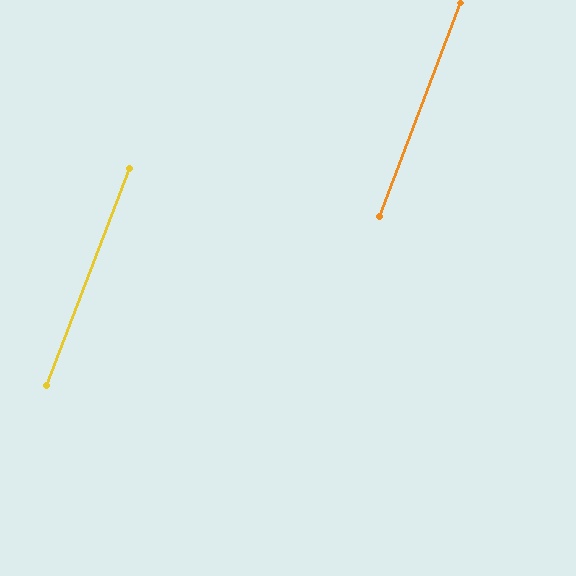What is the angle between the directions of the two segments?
Approximately 0 degrees.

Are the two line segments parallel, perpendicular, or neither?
Parallel — their directions differ by only 0.2°.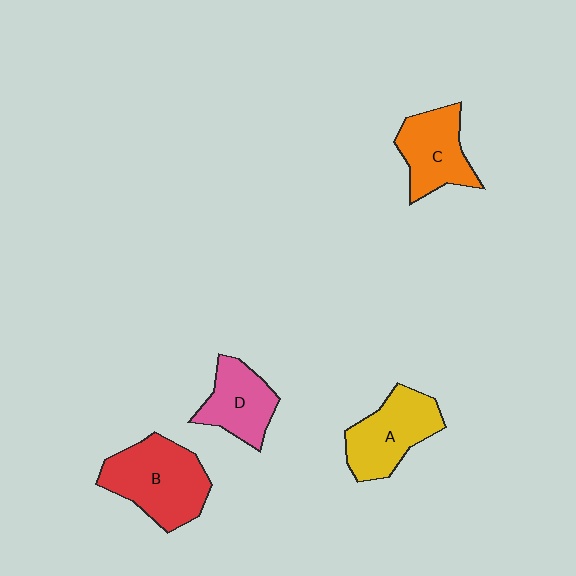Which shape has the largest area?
Shape B (red).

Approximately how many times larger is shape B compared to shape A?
Approximately 1.2 times.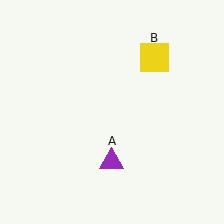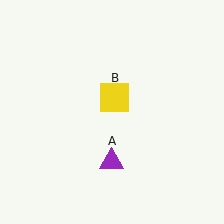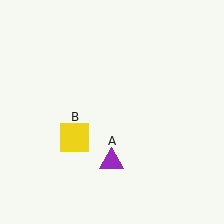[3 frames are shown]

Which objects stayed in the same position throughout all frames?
Purple triangle (object A) remained stationary.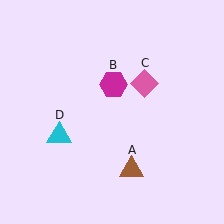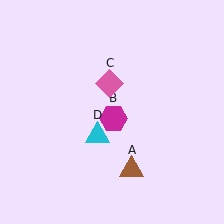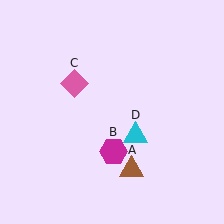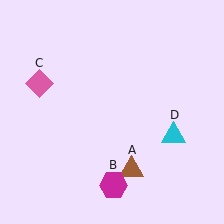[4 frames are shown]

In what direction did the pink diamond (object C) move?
The pink diamond (object C) moved left.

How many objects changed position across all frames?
3 objects changed position: magenta hexagon (object B), pink diamond (object C), cyan triangle (object D).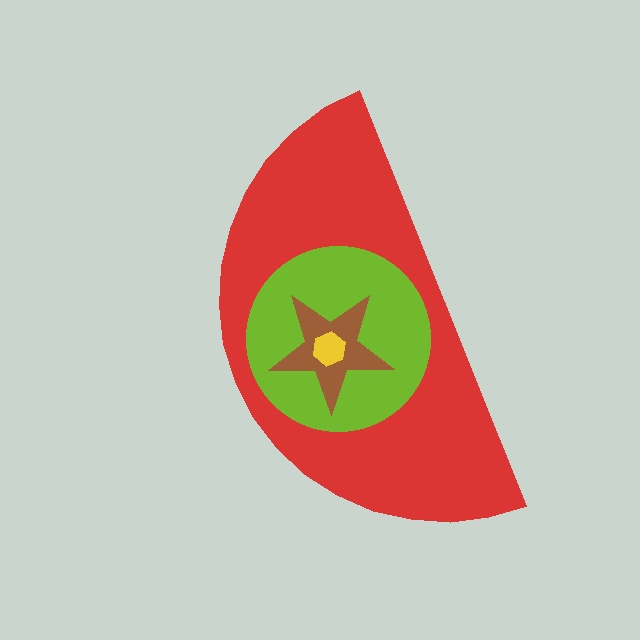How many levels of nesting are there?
4.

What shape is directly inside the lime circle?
The brown star.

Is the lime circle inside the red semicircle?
Yes.